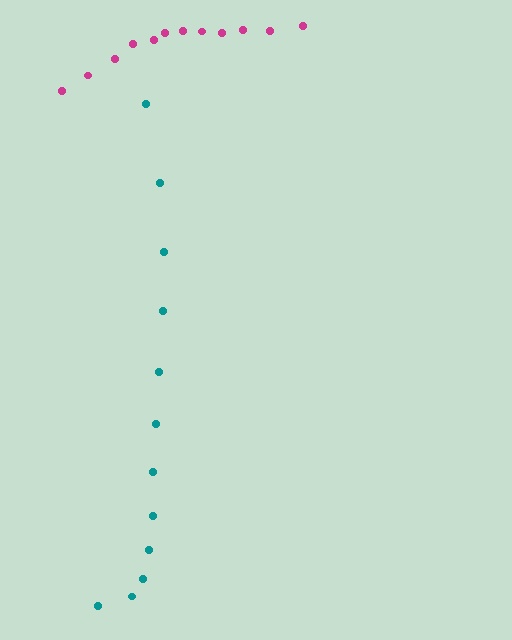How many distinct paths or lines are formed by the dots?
There are 2 distinct paths.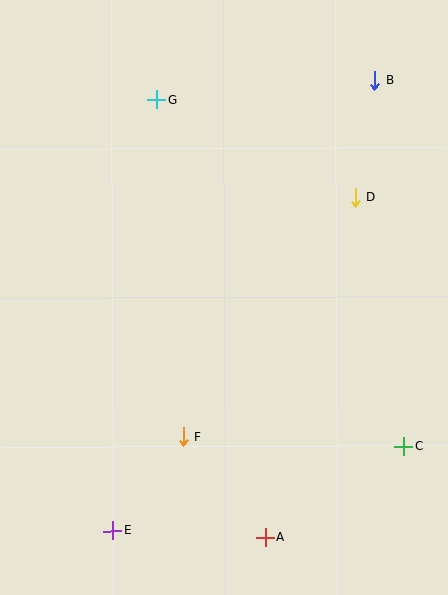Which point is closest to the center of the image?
Point F at (183, 437) is closest to the center.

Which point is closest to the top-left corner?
Point G is closest to the top-left corner.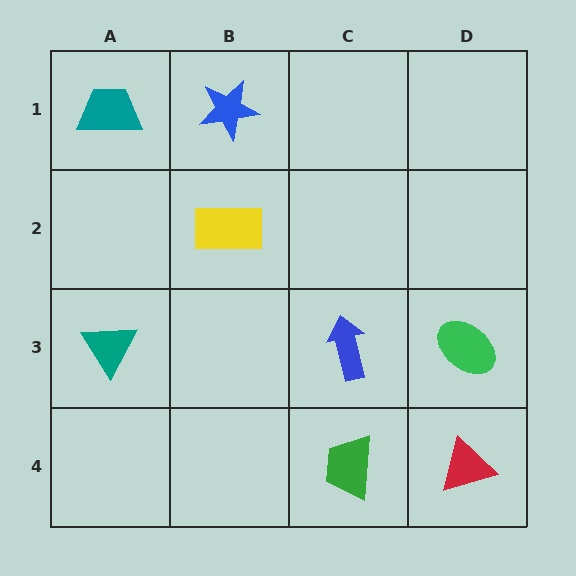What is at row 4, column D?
A red triangle.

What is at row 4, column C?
A green trapezoid.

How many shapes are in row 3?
3 shapes.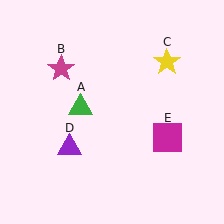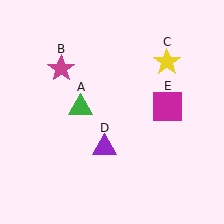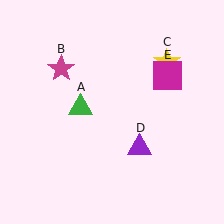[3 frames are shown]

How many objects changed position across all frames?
2 objects changed position: purple triangle (object D), magenta square (object E).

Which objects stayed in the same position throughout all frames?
Green triangle (object A) and magenta star (object B) and yellow star (object C) remained stationary.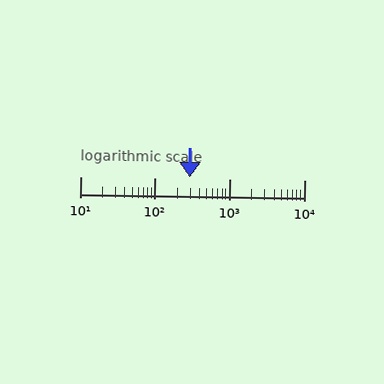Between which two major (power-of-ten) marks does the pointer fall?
The pointer is between 100 and 1000.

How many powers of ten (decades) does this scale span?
The scale spans 3 decades, from 10 to 10000.